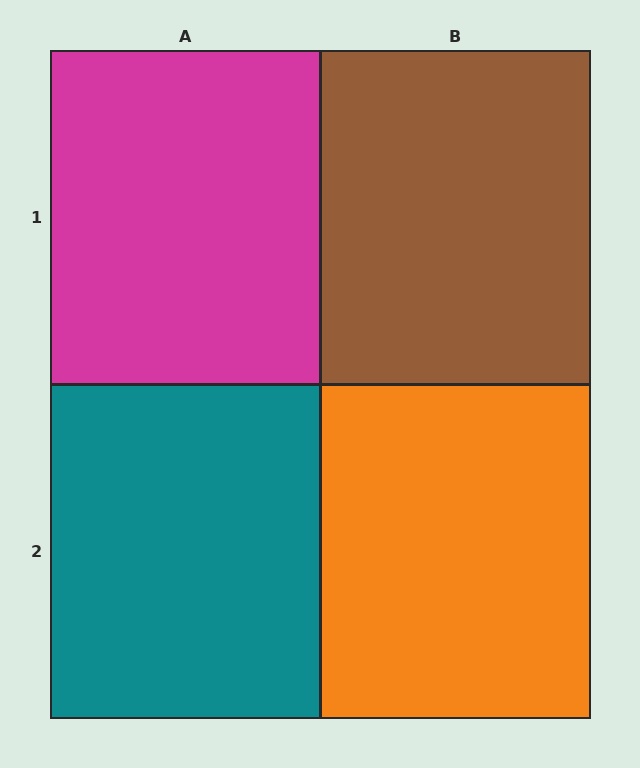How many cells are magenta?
1 cell is magenta.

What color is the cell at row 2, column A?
Teal.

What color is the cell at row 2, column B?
Orange.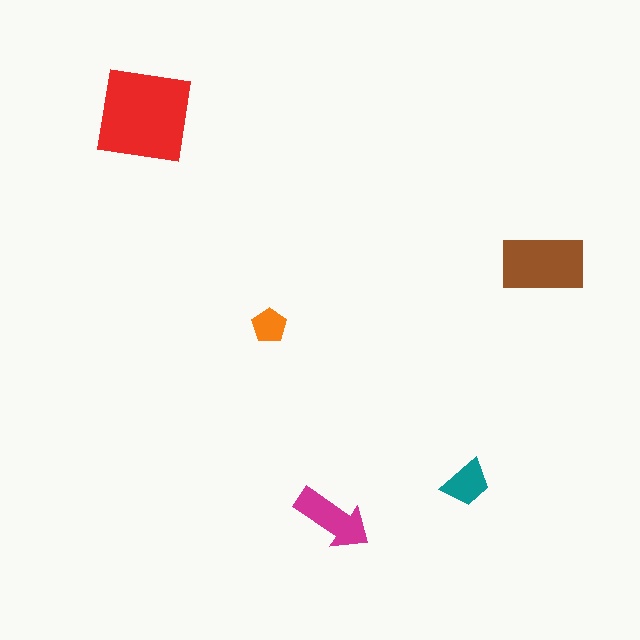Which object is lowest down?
The magenta arrow is bottommost.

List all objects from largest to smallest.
The red square, the brown rectangle, the magenta arrow, the teal trapezoid, the orange pentagon.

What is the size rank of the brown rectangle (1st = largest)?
2nd.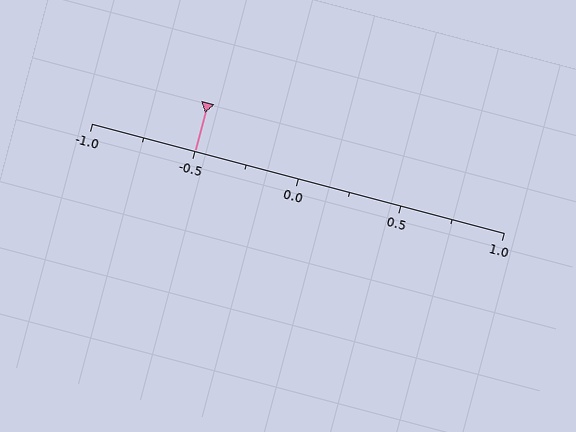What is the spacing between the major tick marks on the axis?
The major ticks are spaced 0.5 apart.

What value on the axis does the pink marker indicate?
The marker indicates approximately -0.5.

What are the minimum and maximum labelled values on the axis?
The axis runs from -1.0 to 1.0.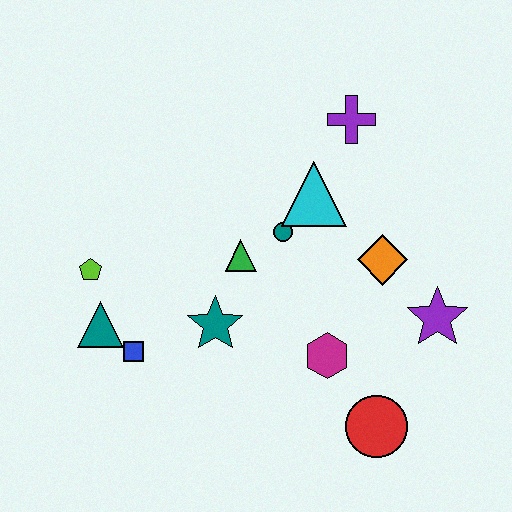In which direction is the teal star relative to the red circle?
The teal star is to the left of the red circle.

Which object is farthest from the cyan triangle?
The teal triangle is farthest from the cyan triangle.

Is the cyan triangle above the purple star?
Yes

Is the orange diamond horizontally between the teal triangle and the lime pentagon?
No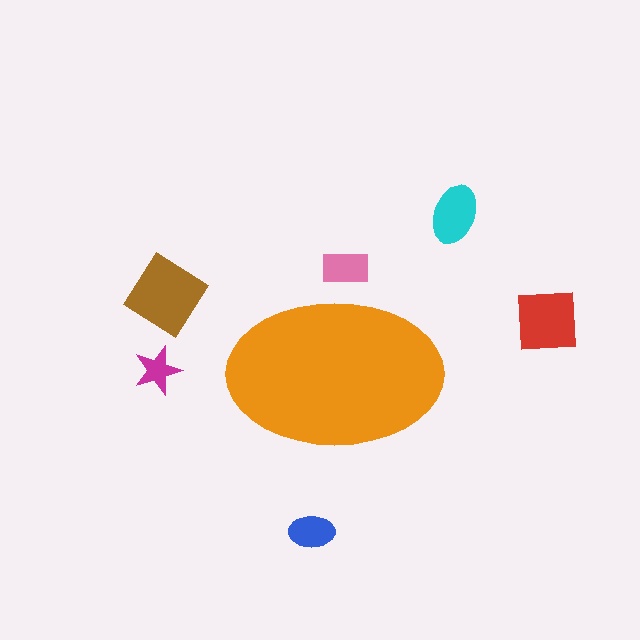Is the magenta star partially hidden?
No, the magenta star is fully visible.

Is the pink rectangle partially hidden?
Yes, the pink rectangle is partially hidden behind the orange ellipse.